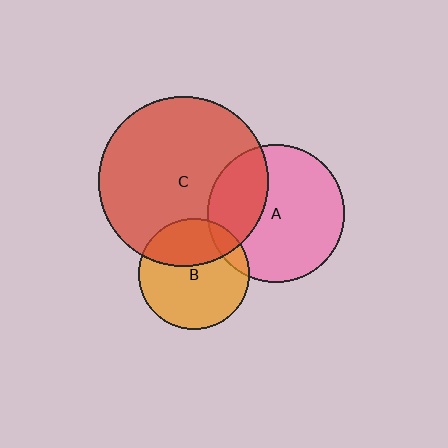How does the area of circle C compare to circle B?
Approximately 2.3 times.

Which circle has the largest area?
Circle C (red).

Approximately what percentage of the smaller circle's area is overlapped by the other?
Approximately 10%.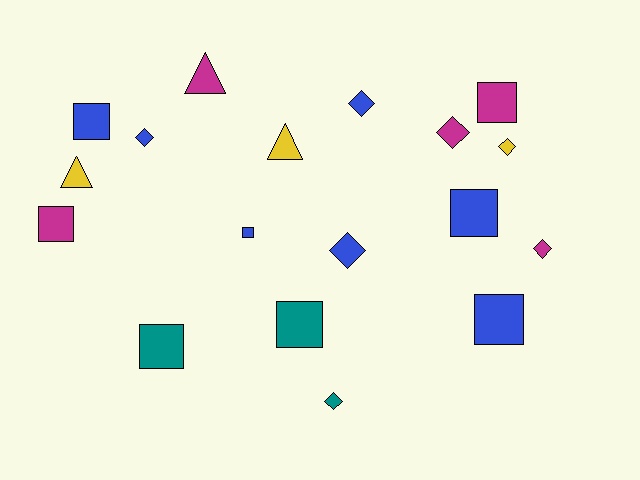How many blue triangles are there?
There are no blue triangles.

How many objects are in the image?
There are 18 objects.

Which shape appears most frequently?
Square, with 8 objects.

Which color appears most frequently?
Blue, with 7 objects.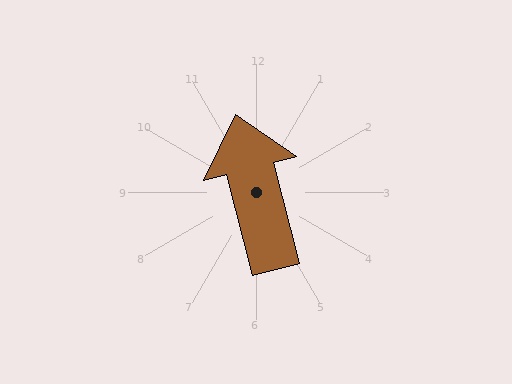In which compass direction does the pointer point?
North.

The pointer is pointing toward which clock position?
Roughly 12 o'clock.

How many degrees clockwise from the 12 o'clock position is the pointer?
Approximately 346 degrees.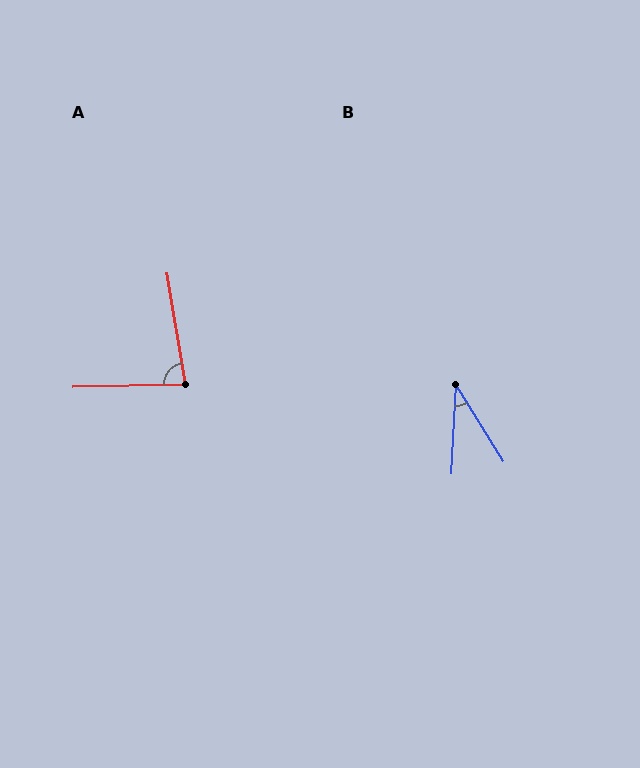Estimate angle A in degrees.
Approximately 82 degrees.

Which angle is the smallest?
B, at approximately 35 degrees.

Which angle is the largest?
A, at approximately 82 degrees.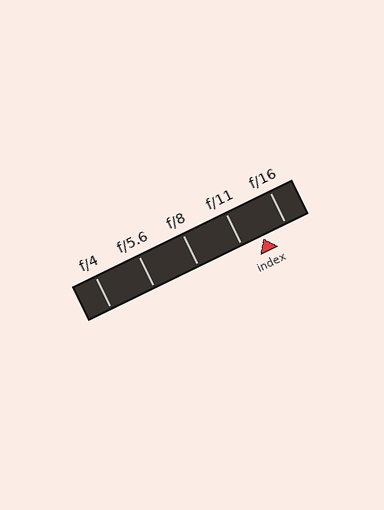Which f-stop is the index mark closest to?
The index mark is closest to f/11.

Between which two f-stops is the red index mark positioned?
The index mark is between f/11 and f/16.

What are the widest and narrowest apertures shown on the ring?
The widest aperture shown is f/4 and the narrowest is f/16.